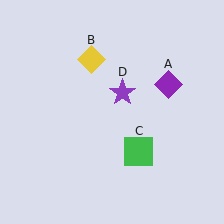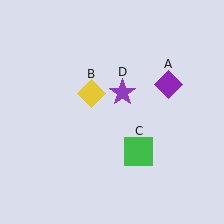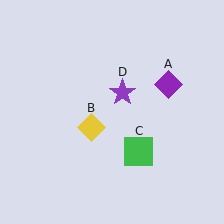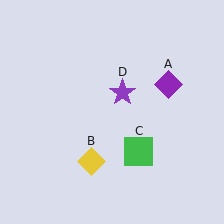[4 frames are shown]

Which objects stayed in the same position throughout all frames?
Purple diamond (object A) and green square (object C) and purple star (object D) remained stationary.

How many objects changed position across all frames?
1 object changed position: yellow diamond (object B).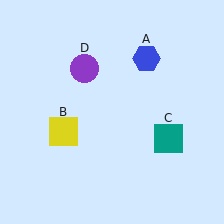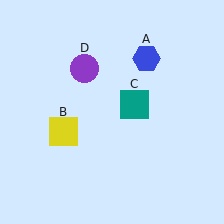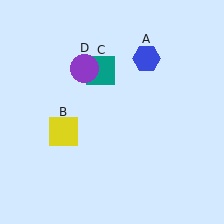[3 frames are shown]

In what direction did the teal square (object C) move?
The teal square (object C) moved up and to the left.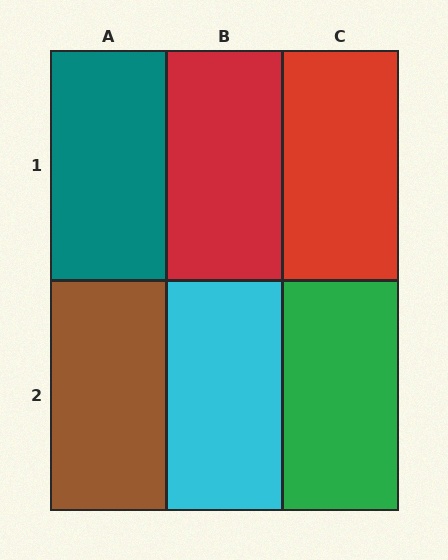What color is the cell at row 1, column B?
Red.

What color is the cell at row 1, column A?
Teal.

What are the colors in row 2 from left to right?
Brown, cyan, green.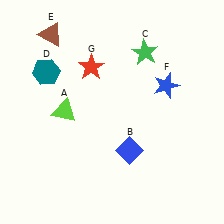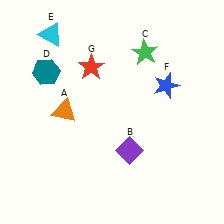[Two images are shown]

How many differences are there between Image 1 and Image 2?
There are 3 differences between the two images.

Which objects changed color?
A changed from lime to orange. B changed from blue to purple. E changed from brown to cyan.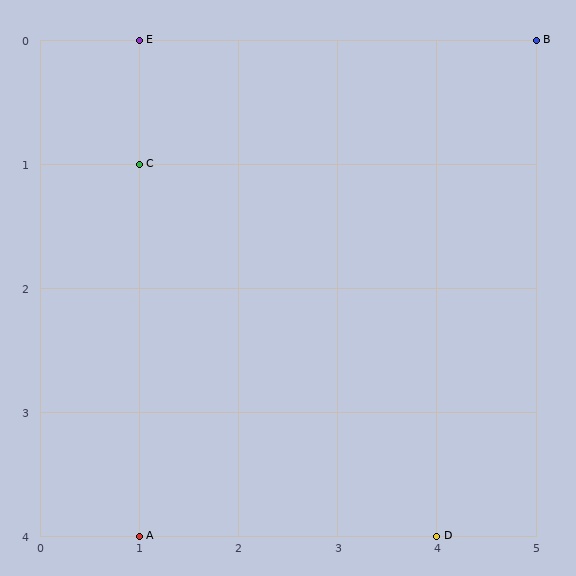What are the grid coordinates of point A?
Point A is at grid coordinates (1, 4).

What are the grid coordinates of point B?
Point B is at grid coordinates (5, 0).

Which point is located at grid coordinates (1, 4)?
Point A is at (1, 4).